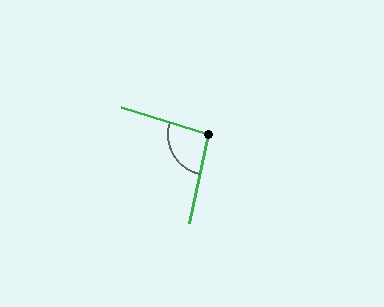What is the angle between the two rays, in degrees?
Approximately 95 degrees.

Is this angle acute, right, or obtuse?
It is obtuse.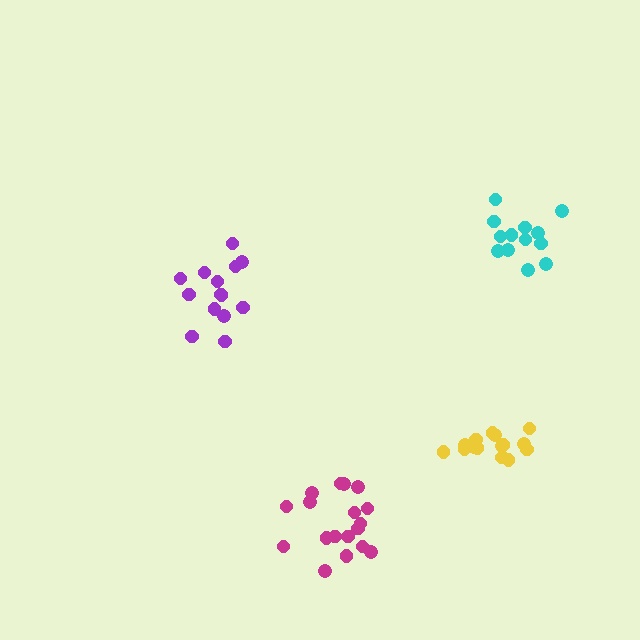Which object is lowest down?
The magenta cluster is bottommost.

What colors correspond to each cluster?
The clusters are colored: yellow, cyan, purple, magenta.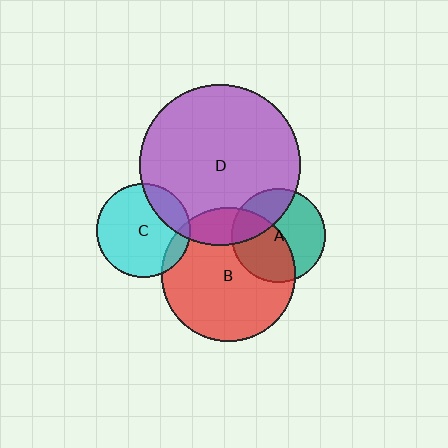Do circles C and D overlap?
Yes.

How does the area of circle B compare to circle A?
Approximately 2.0 times.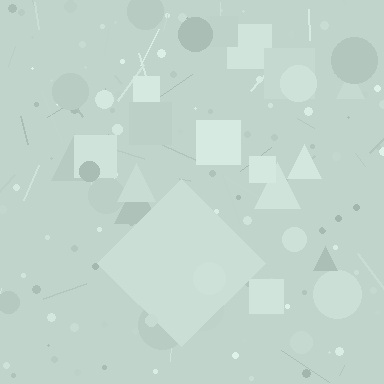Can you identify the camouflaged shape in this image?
The camouflaged shape is a diamond.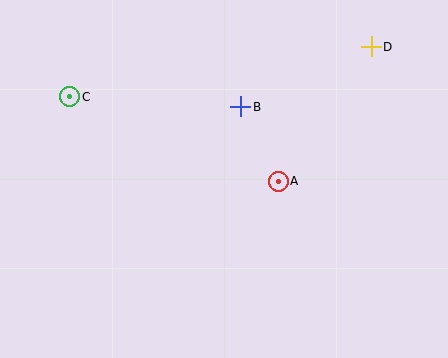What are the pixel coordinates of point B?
Point B is at (241, 107).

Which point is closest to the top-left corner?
Point C is closest to the top-left corner.